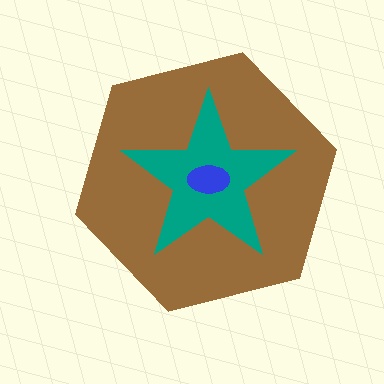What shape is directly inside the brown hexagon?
The teal star.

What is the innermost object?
The blue ellipse.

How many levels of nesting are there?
3.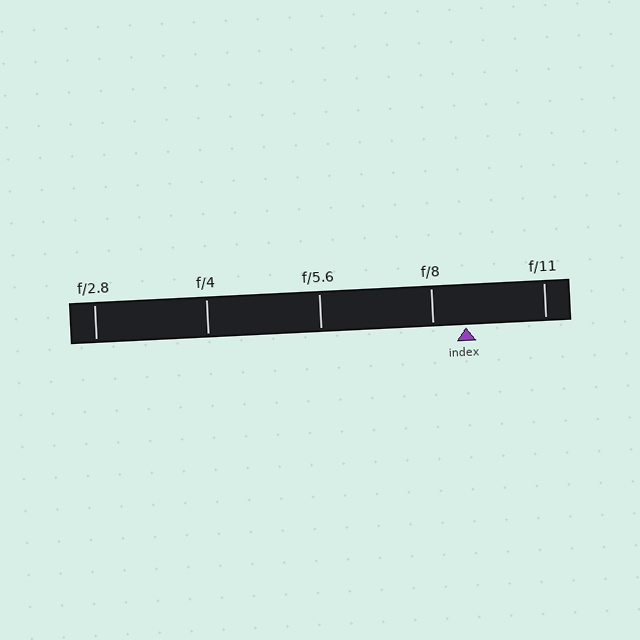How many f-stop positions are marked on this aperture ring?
There are 5 f-stop positions marked.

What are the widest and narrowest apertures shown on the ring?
The widest aperture shown is f/2.8 and the narrowest is f/11.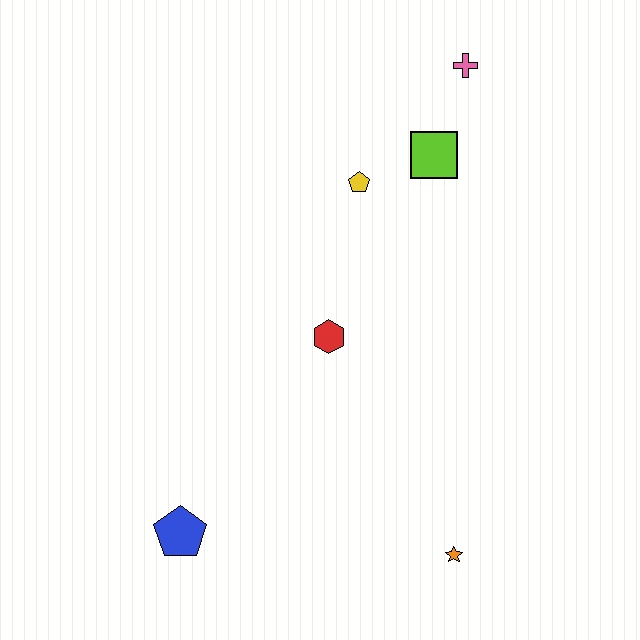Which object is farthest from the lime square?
The blue pentagon is farthest from the lime square.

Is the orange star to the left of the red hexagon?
No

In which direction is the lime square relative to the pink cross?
The lime square is below the pink cross.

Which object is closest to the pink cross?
The lime square is closest to the pink cross.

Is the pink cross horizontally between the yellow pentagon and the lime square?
No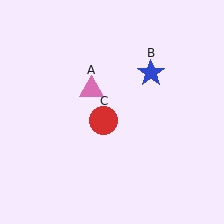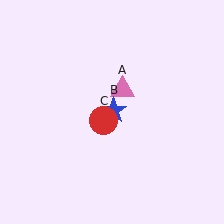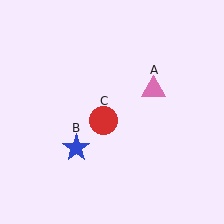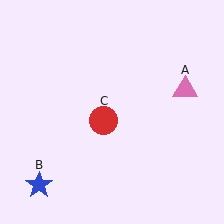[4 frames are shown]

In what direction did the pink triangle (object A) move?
The pink triangle (object A) moved right.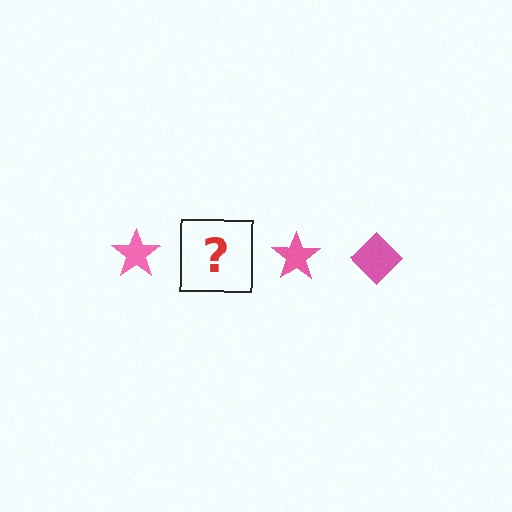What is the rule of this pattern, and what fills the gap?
The rule is that the pattern cycles through star, diamond shapes in pink. The gap should be filled with a pink diamond.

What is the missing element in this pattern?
The missing element is a pink diamond.